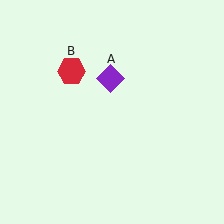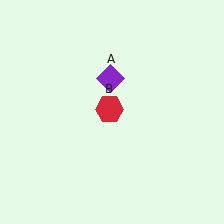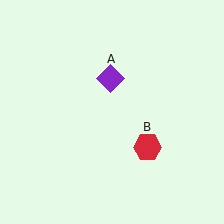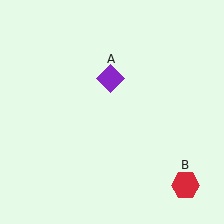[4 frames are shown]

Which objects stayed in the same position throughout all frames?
Purple diamond (object A) remained stationary.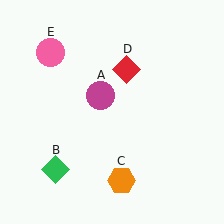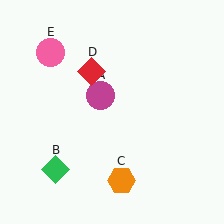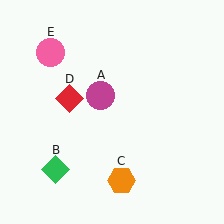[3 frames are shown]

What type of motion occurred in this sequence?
The red diamond (object D) rotated counterclockwise around the center of the scene.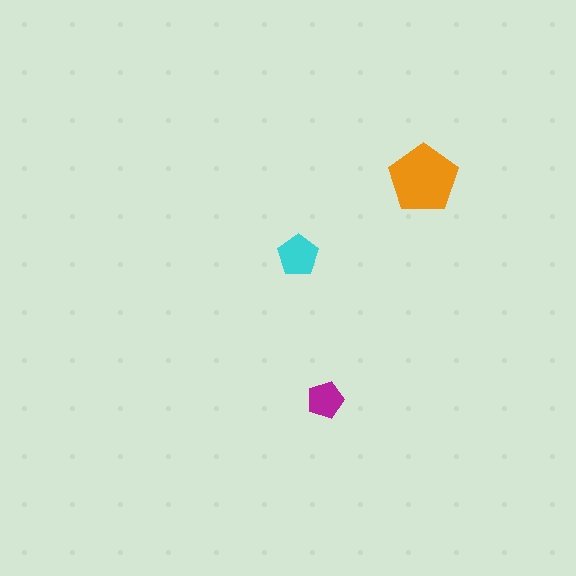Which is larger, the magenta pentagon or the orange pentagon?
The orange one.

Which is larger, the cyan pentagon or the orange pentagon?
The orange one.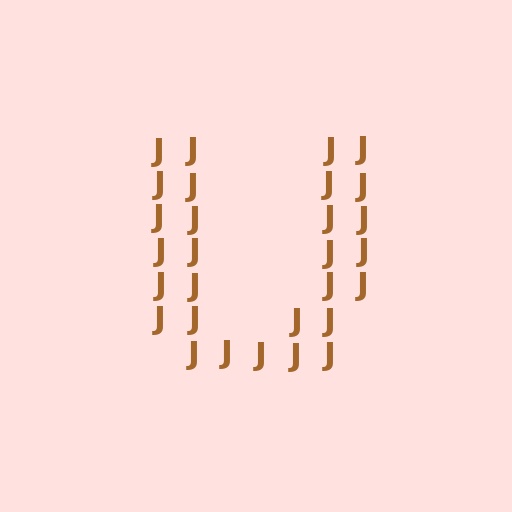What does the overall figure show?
The overall figure shows the letter U.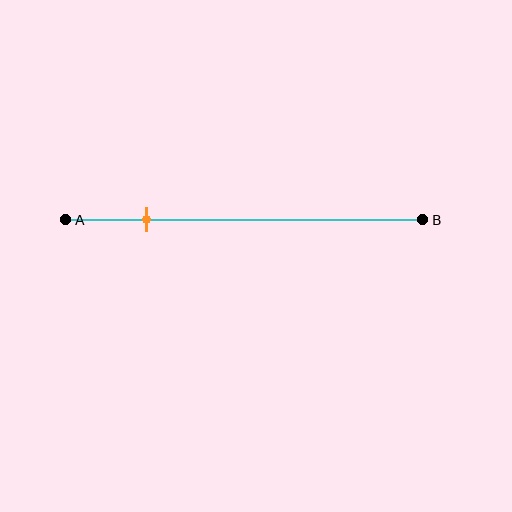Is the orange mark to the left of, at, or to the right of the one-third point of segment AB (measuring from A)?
The orange mark is to the left of the one-third point of segment AB.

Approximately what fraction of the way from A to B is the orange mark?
The orange mark is approximately 20% of the way from A to B.